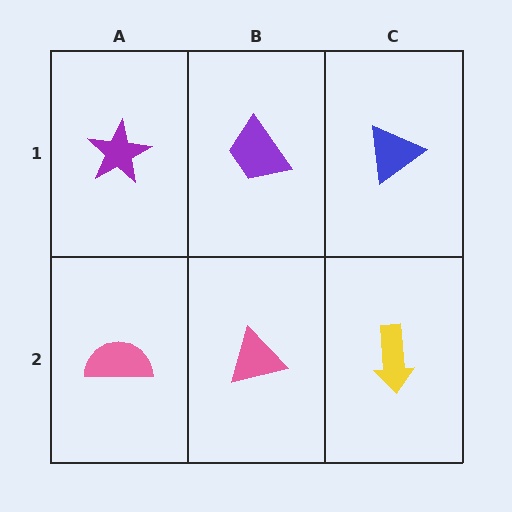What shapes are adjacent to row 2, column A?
A purple star (row 1, column A), a pink triangle (row 2, column B).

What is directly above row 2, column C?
A blue triangle.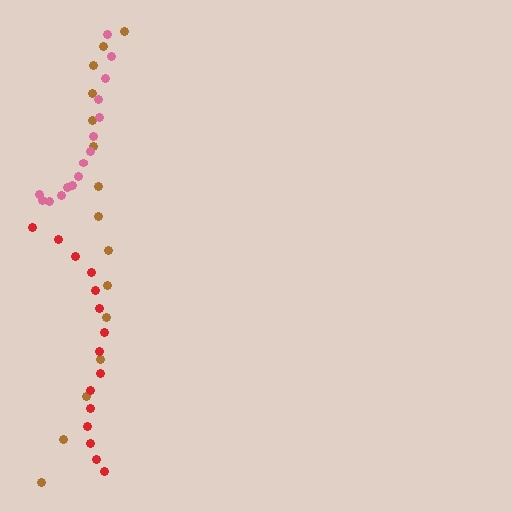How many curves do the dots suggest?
There are 3 distinct paths.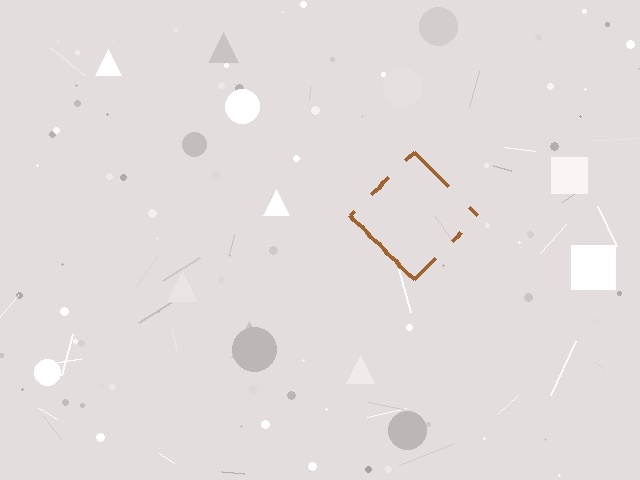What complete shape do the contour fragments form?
The contour fragments form a diamond.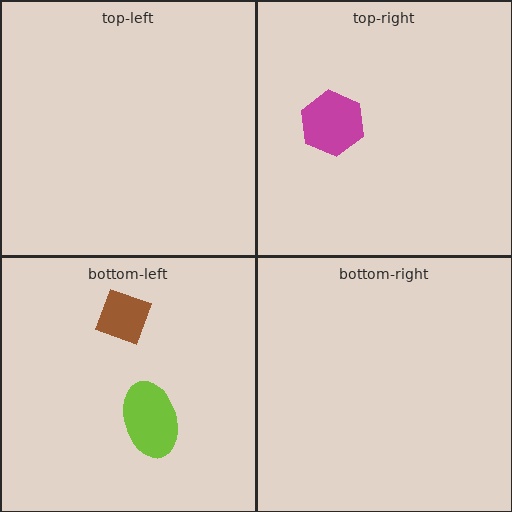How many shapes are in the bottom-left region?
2.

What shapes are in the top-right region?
The magenta hexagon.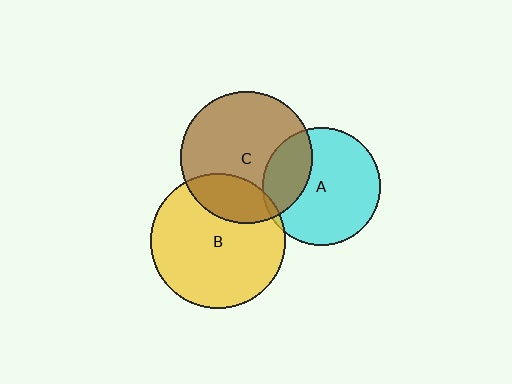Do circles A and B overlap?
Yes.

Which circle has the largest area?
Circle B (yellow).